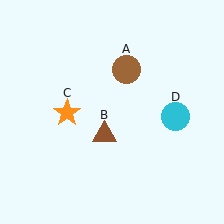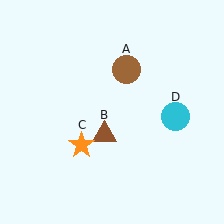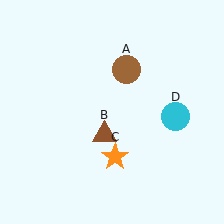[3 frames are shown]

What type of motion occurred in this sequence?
The orange star (object C) rotated counterclockwise around the center of the scene.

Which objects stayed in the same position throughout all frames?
Brown circle (object A) and brown triangle (object B) and cyan circle (object D) remained stationary.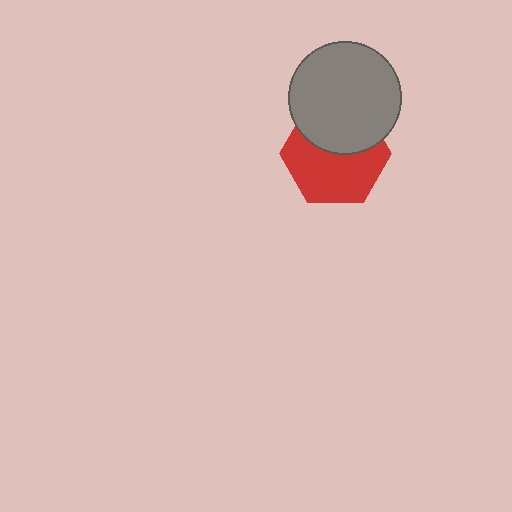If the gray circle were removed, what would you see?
You would see the complete red hexagon.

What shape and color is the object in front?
The object in front is a gray circle.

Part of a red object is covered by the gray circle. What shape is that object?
It is a hexagon.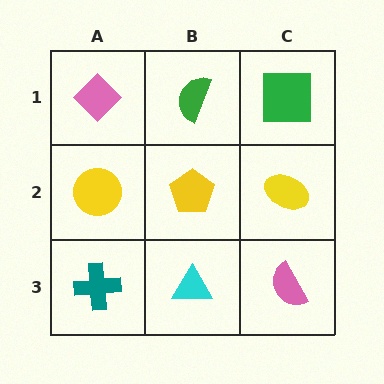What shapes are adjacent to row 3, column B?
A yellow pentagon (row 2, column B), a teal cross (row 3, column A), a pink semicircle (row 3, column C).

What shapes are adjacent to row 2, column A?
A pink diamond (row 1, column A), a teal cross (row 3, column A), a yellow pentagon (row 2, column B).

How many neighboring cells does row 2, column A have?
3.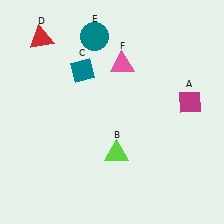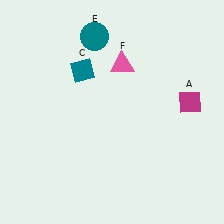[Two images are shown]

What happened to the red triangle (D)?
The red triangle (D) was removed in Image 2. It was in the top-left area of Image 1.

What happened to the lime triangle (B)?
The lime triangle (B) was removed in Image 2. It was in the bottom-right area of Image 1.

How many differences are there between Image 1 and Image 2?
There are 2 differences between the two images.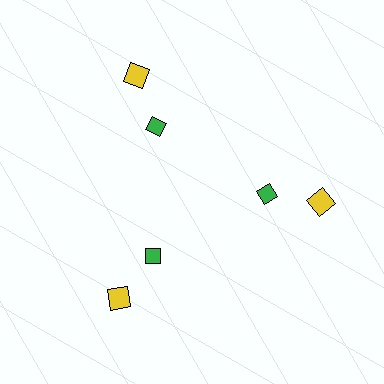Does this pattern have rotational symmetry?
Yes, this pattern has 3-fold rotational symmetry. It looks the same after rotating 120 degrees around the center.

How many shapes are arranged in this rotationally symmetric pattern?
There are 6 shapes, arranged in 3 groups of 2.